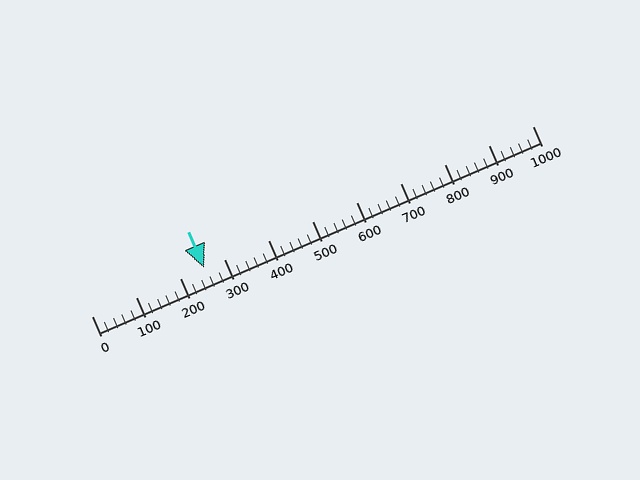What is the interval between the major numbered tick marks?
The major tick marks are spaced 100 units apart.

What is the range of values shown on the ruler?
The ruler shows values from 0 to 1000.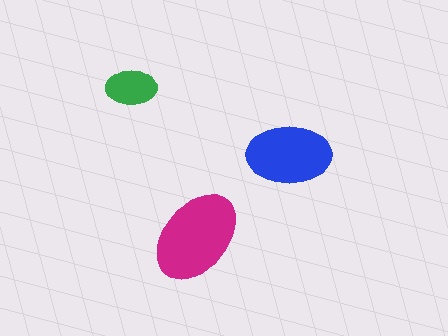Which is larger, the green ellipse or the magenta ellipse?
The magenta one.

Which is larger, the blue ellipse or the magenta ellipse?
The magenta one.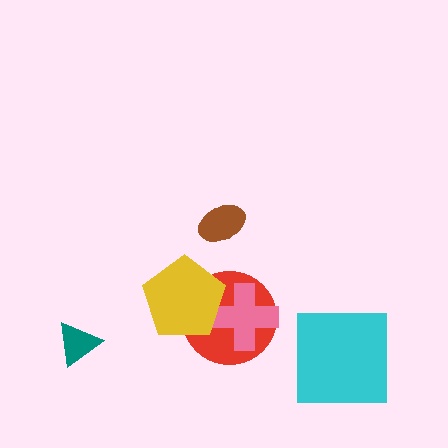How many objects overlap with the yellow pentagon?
2 objects overlap with the yellow pentagon.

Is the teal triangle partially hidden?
No, no other shape covers it.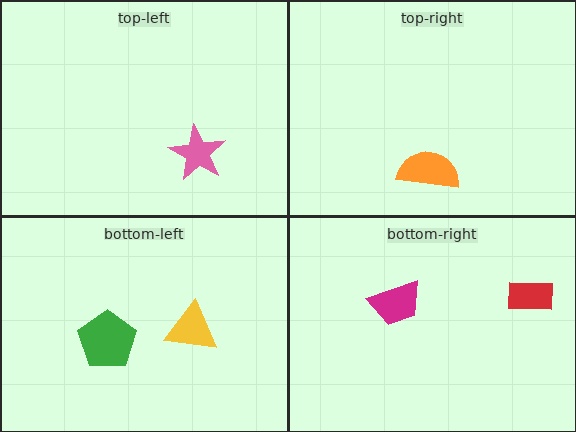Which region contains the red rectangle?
The bottom-right region.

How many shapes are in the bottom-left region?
2.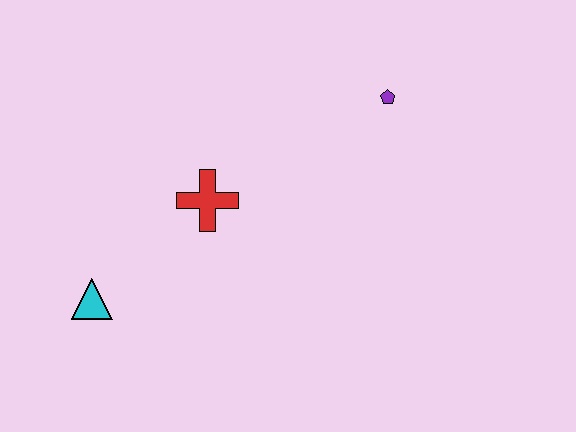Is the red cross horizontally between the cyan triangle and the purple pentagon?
Yes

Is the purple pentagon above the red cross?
Yes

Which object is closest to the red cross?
The cyan triangle is closest to the red cross.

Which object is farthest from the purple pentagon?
The cyan triangle is farthest from the purple pentagon.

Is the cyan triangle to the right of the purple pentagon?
No